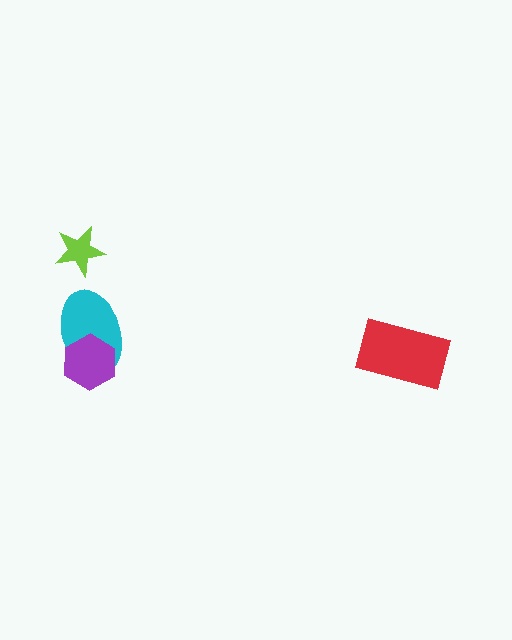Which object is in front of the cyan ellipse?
The purple hexagon is in front of the cyan ellipse.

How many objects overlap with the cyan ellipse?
1 object overlaps with the cyan ellipse.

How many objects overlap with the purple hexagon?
1 object overlaps with the purple hexagon.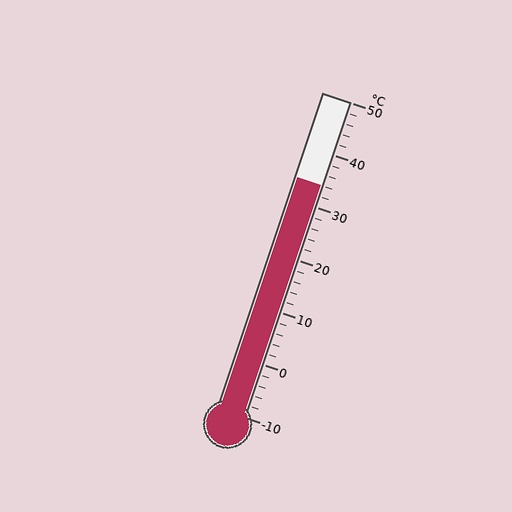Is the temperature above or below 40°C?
The temperature is below 40°C.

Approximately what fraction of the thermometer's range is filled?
The thermometer is filled to approximately 75% of its range.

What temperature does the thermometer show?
The thermometer shows approximately 34°C.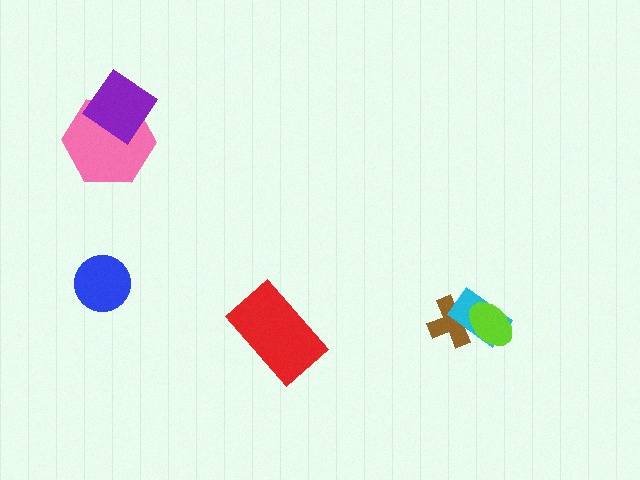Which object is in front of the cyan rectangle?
The lime ellipse is in front of the cyan rectangle.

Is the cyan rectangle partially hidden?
Yes, it is partially covered by another shape.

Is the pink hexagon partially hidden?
Yes, it is partially covered by another shape.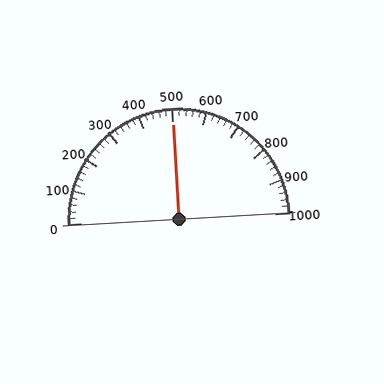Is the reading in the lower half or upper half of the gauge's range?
The reading is in the upper half of the range (0 to 1000).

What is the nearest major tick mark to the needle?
The nearest major tick mark is 500.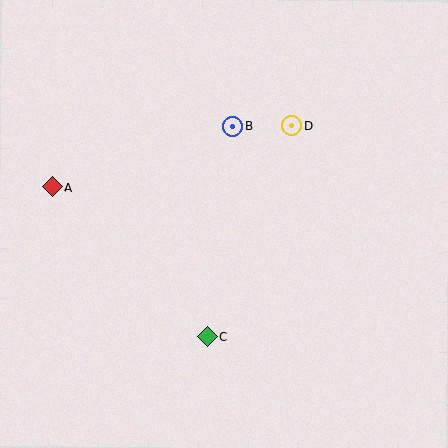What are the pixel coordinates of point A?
Point A is at (52, 187).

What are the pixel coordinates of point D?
Point D is at (292, 125).